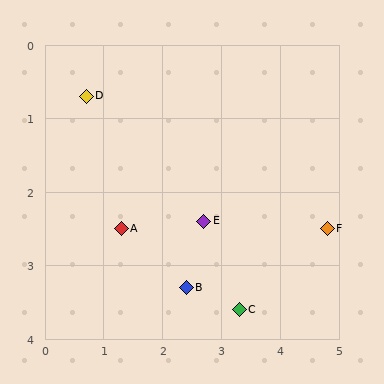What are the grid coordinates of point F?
Point F is at approximately (4.8, 2.5).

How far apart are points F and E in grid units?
Points F and E are about 2.1 grid units apart.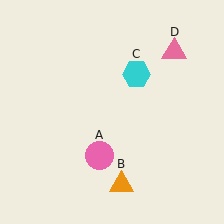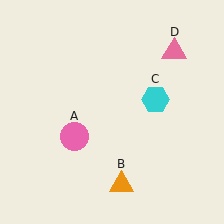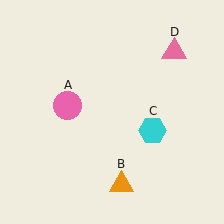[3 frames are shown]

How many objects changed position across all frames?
2 objects changed position: pink circle (object A), cyan hexagon (object C).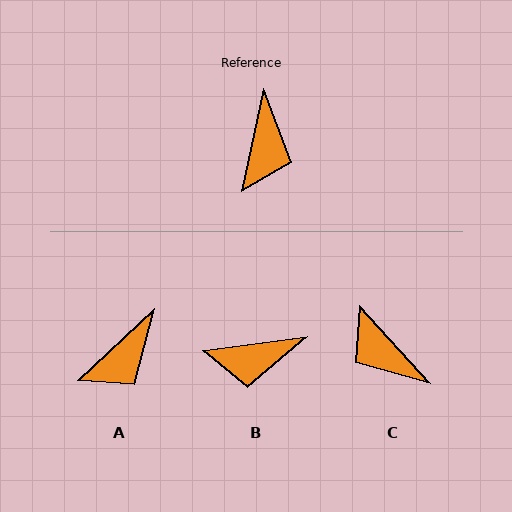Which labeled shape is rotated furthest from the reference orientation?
C, about 126 degrees away.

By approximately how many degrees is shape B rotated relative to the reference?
Approximately 70 degrees clockwise.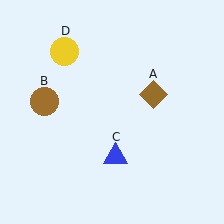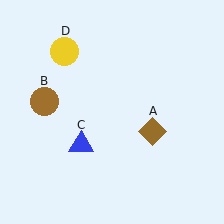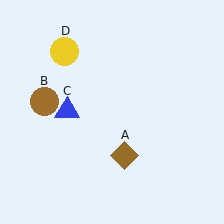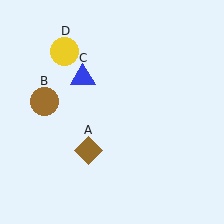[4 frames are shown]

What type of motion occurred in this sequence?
The brown diamond (object A), blue triangle (object C) rotated clockwise around the center of the scene.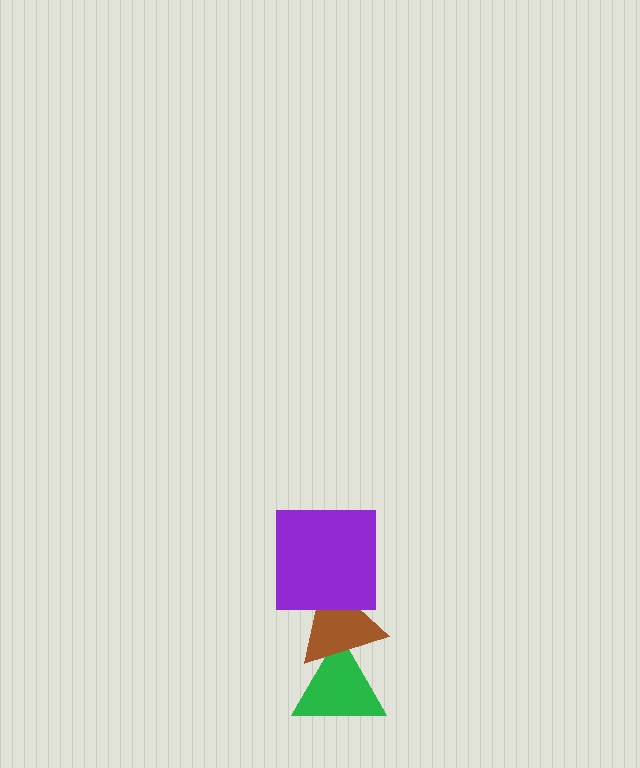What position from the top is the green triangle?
The green triangle is 3rd from the top.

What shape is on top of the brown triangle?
The purple square is on top of the brown triangle.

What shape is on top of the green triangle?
The brown triangle is on top of the green triangle.